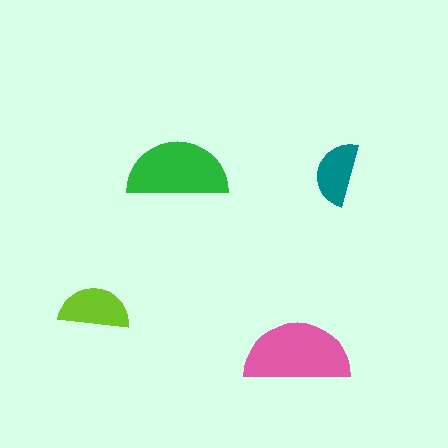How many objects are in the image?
There are 4 objects in the image.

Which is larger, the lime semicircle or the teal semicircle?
The lime one.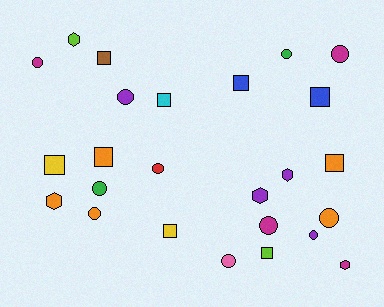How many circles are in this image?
There are 11 circles.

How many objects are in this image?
There are 25 objects.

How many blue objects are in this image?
There are 2 blue objects.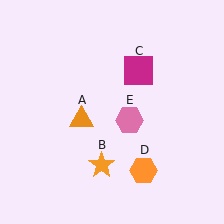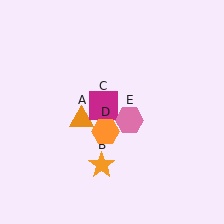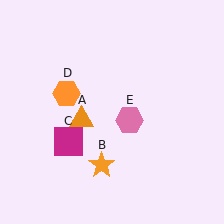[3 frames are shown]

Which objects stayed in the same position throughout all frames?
Orange triangle (object A) and orange star (object B) and pink hexagon (object E) remained stationary.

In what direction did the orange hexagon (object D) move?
The orange hexagon (object D) moved up and to the left.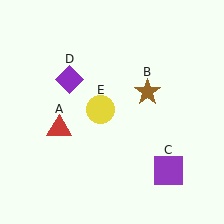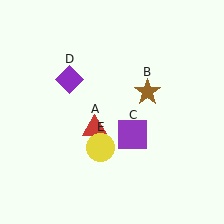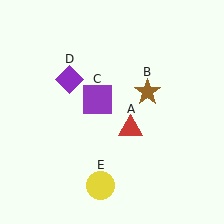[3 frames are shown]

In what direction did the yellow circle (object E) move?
The yellow circle (object E) moved down.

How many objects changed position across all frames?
3 objects changed position: red triangle (object A), purple square (object C), yellow circle (object E).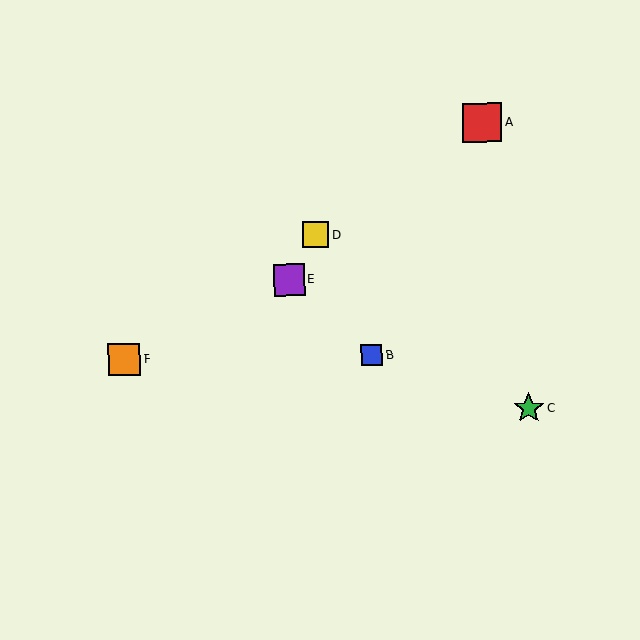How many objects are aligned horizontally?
2 objects (B, F) are aligned horizontally.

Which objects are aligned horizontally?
Objects B, F are aligned horizontally.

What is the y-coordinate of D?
Object D is at y≈235.